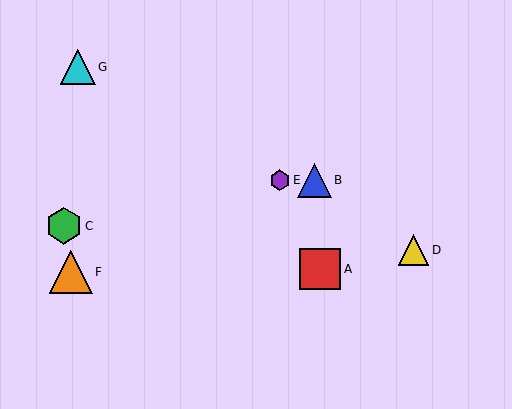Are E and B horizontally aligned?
Yes, both are at y≈180.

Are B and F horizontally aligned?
No, B is at y≈180 and F is at y≈272.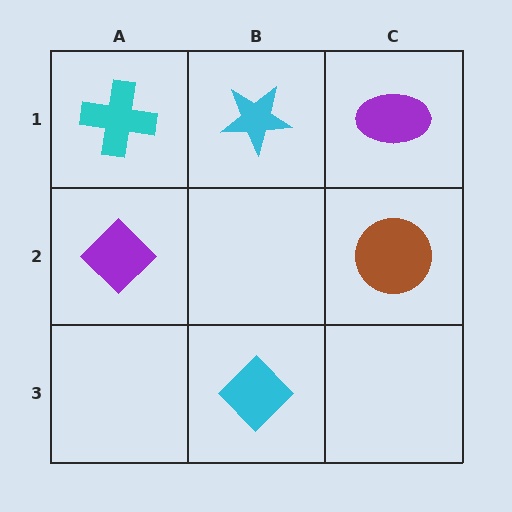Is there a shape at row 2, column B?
No, that cell is empty.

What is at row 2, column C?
A brown circle.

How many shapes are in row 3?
1 shape.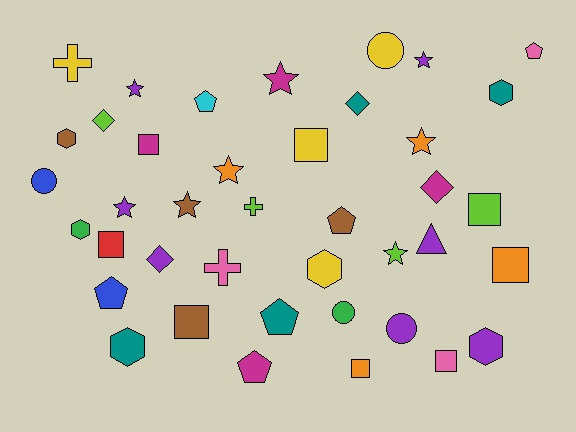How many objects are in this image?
There are 40 objects.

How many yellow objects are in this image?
There are 4 yellow objects.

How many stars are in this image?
There are 8 stars.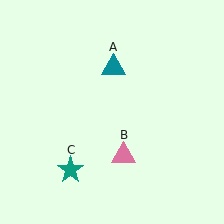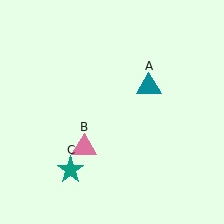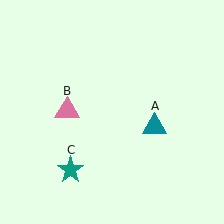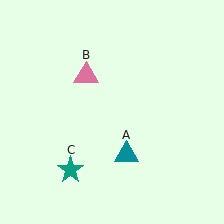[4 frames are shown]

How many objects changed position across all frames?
2 objects changed position: teal triangle (object A), pink triangle (object B).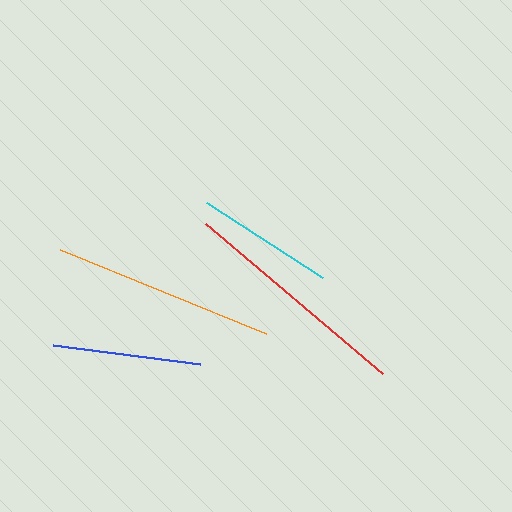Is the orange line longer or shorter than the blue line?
The orange line is longer than the blue line.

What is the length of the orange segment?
The orange segment is approximately 222 pixels long.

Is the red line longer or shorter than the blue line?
The red line is longer than the blue line.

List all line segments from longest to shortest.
From longest to shortest: red, orange, blue, cyan.